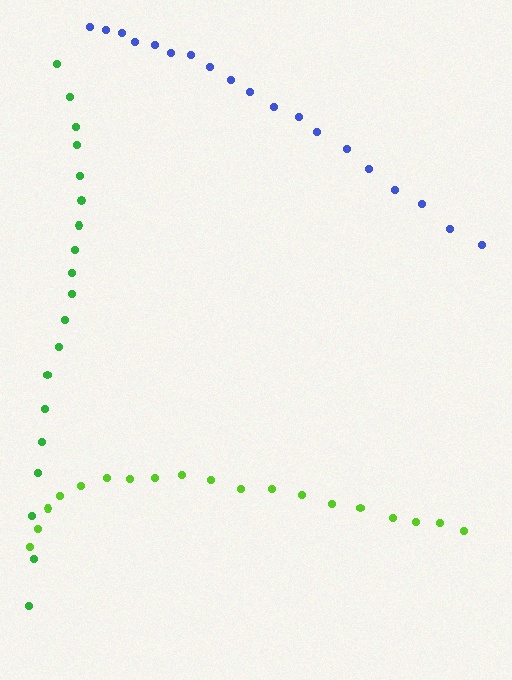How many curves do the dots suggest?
There are 3 distinct paths.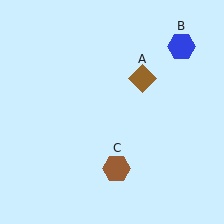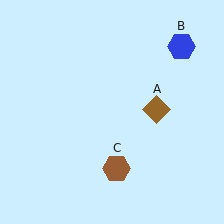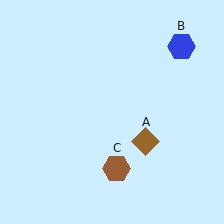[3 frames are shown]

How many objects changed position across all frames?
1 object changed position: brown diamond (object A).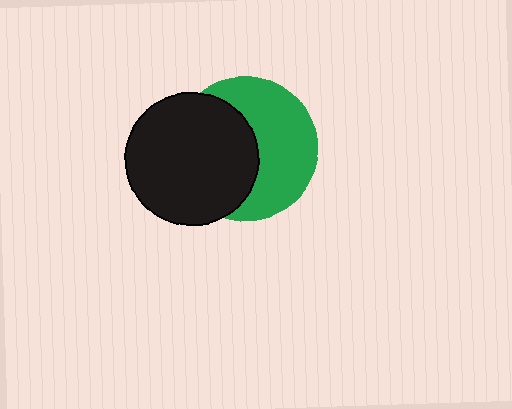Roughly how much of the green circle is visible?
About half of it is visible (roughly 52%).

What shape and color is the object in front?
The object in front is a black circle.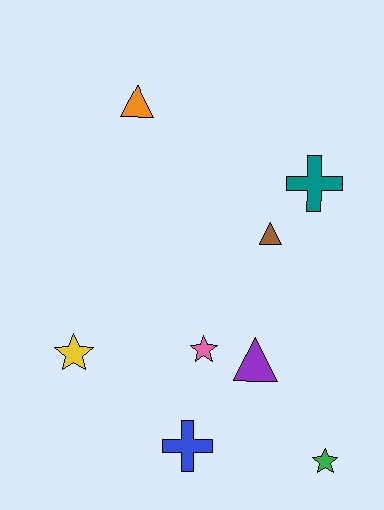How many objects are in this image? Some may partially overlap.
There are 8 objects.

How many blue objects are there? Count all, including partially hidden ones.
There is 1 blue object.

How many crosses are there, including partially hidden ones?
There are 2 crosses.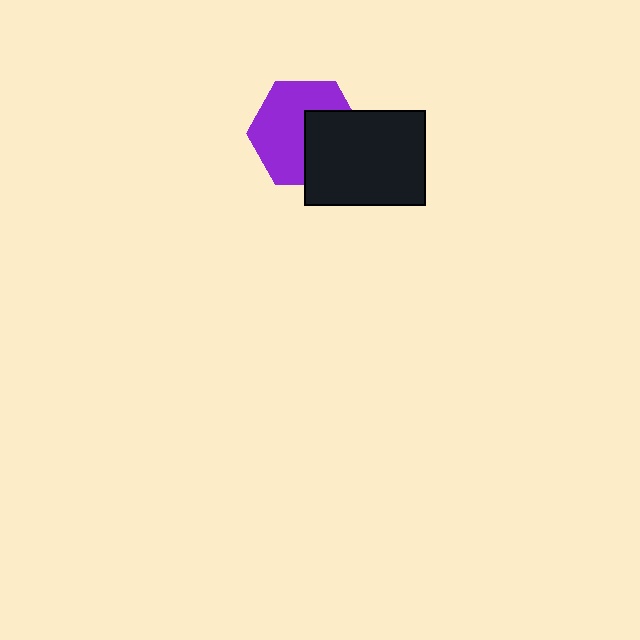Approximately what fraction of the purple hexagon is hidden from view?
Roughly 40% of the purple hexagon is hidden behind the black rectangle.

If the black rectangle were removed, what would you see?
You would see the complete purple hexagon.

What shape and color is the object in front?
The object in front is a black rectangle.